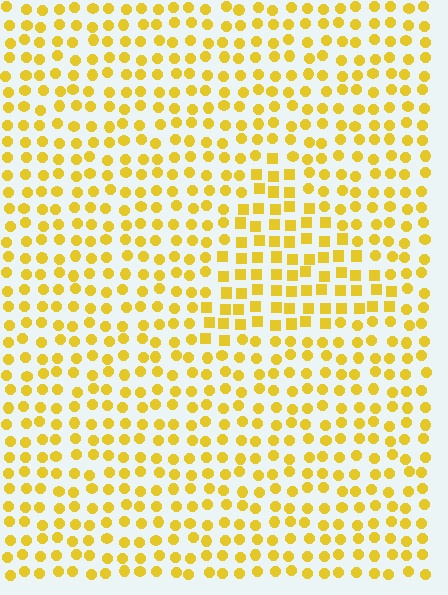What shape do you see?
I see a triangle.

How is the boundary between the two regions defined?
The boundary is defined by a change in element shape: squares inside vs. circles outside. All elements share the same color and spacing.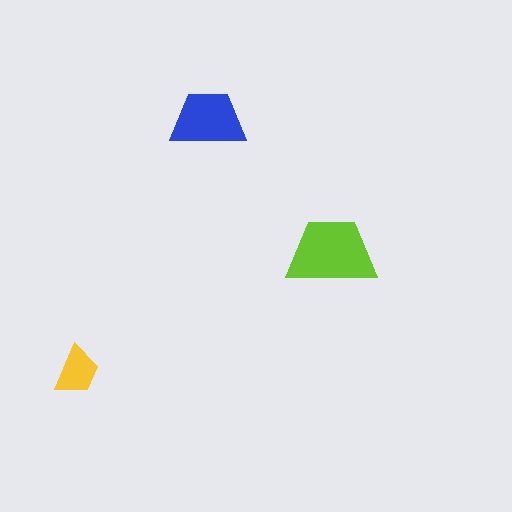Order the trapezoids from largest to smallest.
the lime one, the blue one, the yellow one.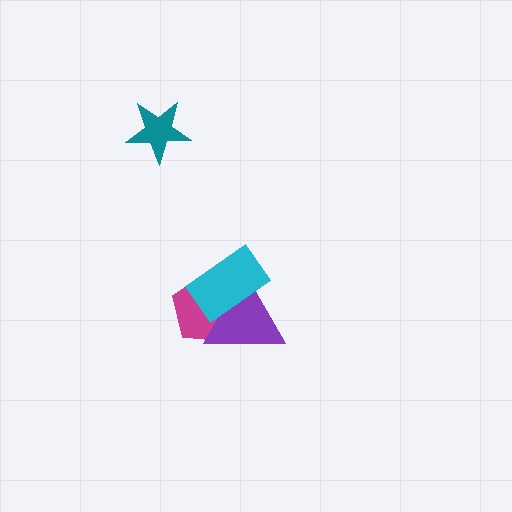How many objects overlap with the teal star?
0 objects overlap with the teal star.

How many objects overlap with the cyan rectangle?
2 objects overlap with the cyan rectangle.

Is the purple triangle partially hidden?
Yes, it is partially covered by another shape.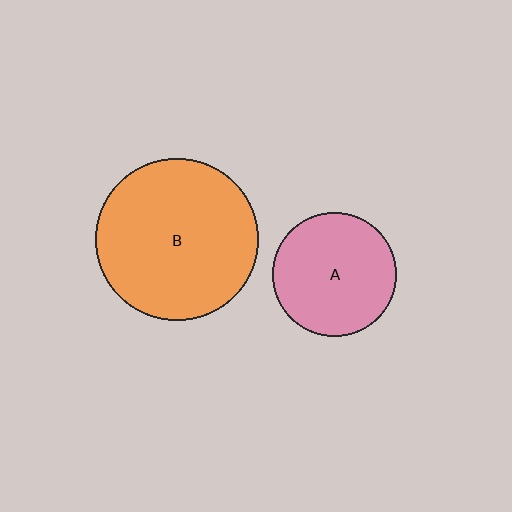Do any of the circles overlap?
No, none of the circles overlap.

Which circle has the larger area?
Circle B (orange).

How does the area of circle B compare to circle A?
Approximately 1.7 times.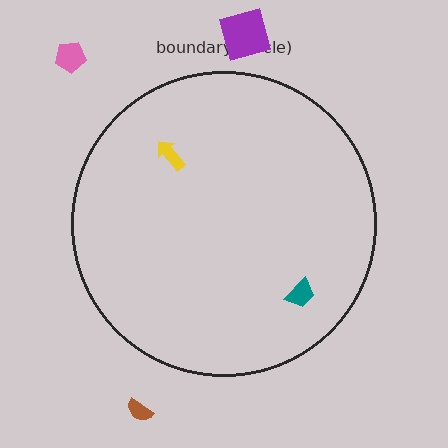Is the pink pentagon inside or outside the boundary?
Outside.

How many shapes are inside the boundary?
2 inside, 3 outside.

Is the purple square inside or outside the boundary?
Outside.